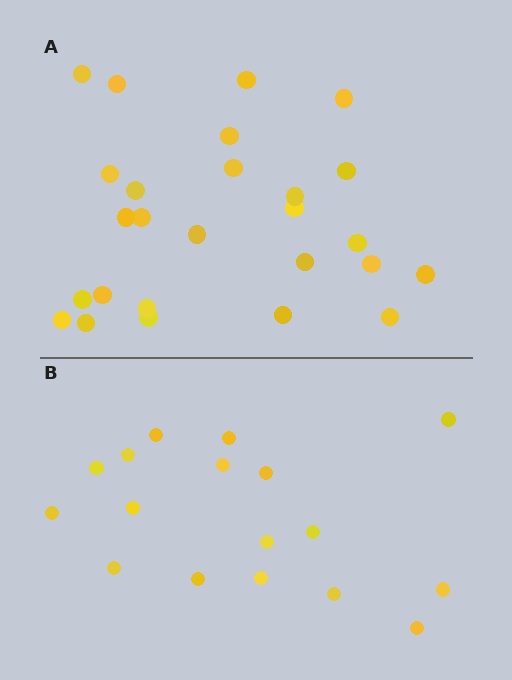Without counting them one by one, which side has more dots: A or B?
Region A (the top region) has more dots.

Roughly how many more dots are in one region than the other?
Region A has roughly 8 or so more dots than region B.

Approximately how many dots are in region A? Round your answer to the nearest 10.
About 30 dots. (The exact count is 26, which rounds to 30.)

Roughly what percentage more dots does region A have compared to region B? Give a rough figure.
About 55% more.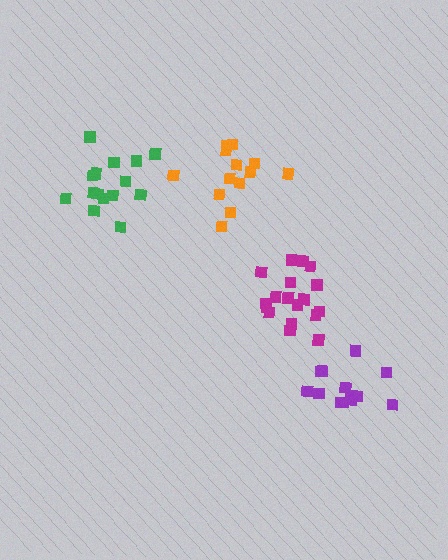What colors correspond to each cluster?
The clusters are colored: purple, magenta, green, orange.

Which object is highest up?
The orange cluster is topmost.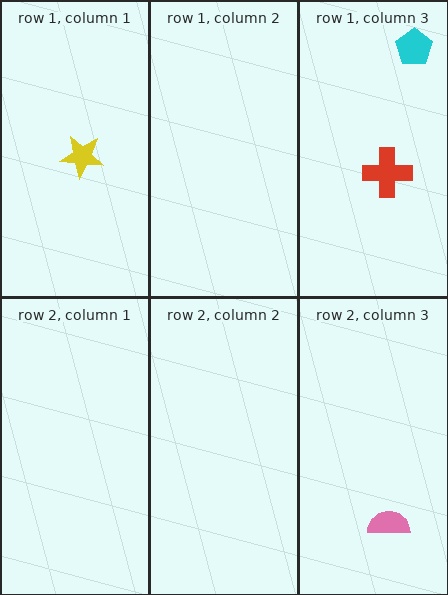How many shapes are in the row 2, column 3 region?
1.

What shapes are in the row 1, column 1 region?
The yellow star.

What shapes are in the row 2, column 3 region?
The pink semicircle.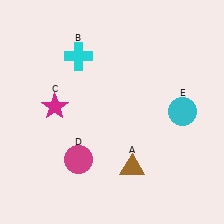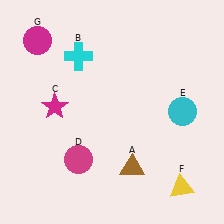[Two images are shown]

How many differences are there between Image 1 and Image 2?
There are 2 differences between the two images.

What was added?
A yellow triangle (F), a magenta circle (G) were added in Image 2.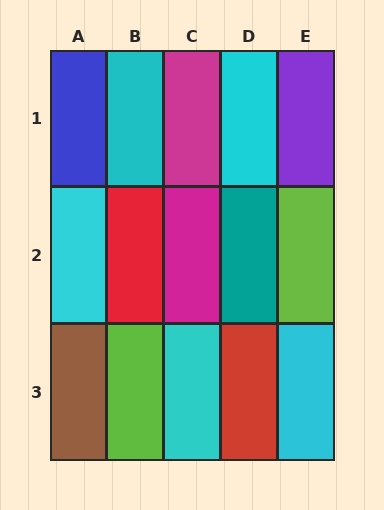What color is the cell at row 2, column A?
Cyan.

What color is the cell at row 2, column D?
Teal.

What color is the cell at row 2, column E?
Lime.